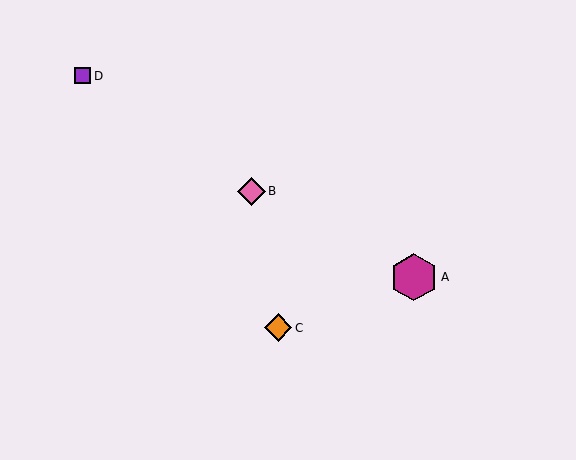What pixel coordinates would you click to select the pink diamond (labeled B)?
Click at (251, 191) to select the pink diamond B.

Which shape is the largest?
The magenta hexagon (labeled A) is the largest.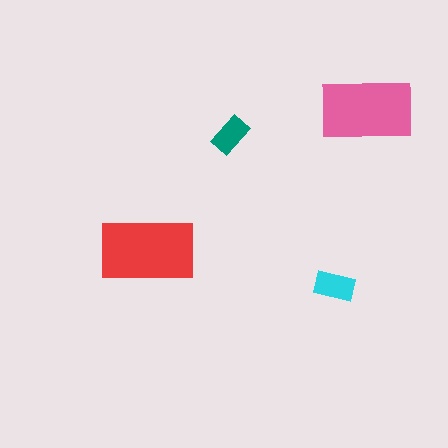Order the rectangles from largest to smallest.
the red one, the pink one, the cyan one, the teal one.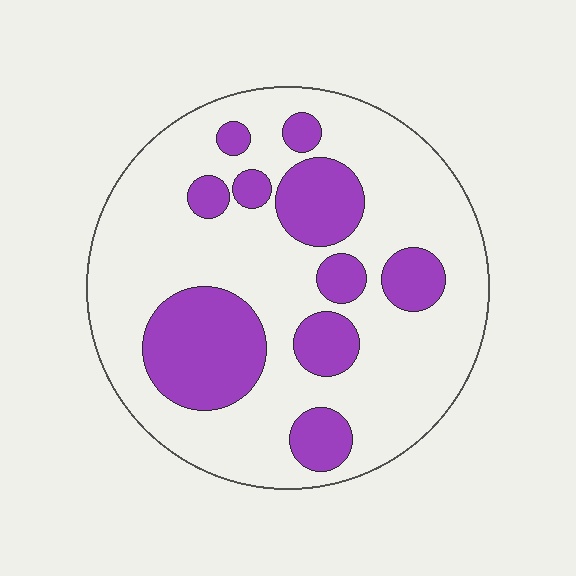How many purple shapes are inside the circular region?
10.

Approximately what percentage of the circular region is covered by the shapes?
Approximately 30%.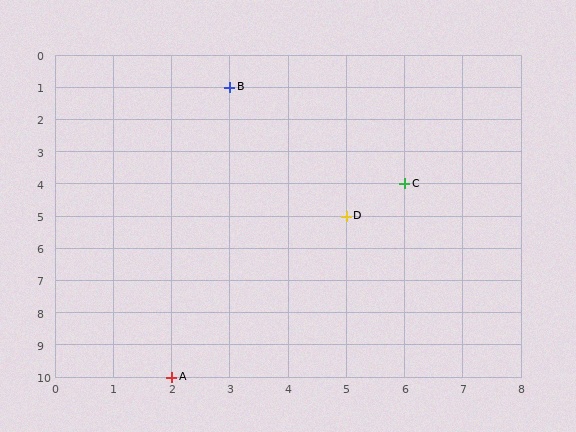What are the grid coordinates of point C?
Point C is at grid coordinates (6, 4).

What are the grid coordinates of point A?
Point A is at grid coordinates (2, 10).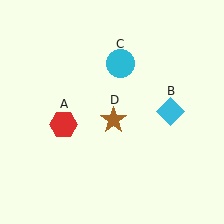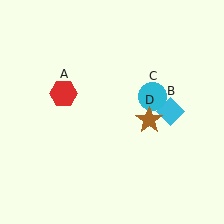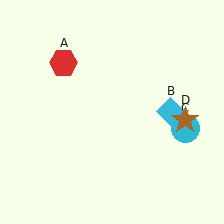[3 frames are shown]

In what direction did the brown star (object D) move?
The brown star (object D) moved right.